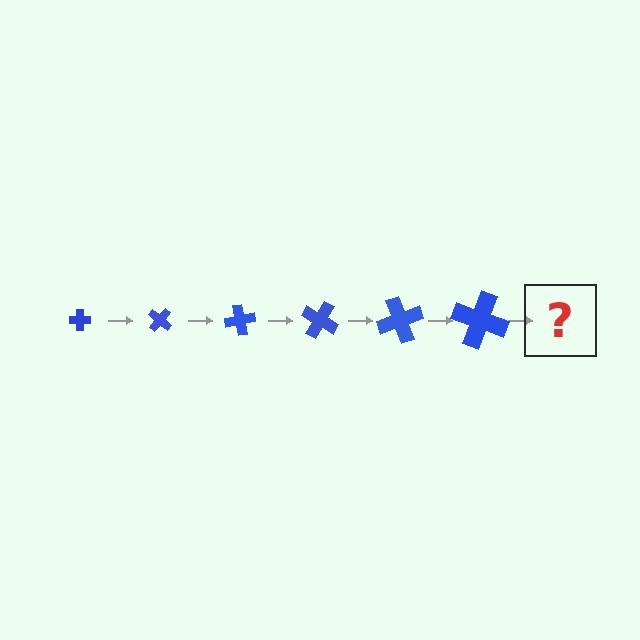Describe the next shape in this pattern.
It should be a cross, larger than the previous one and rotated 240 degrees from the start.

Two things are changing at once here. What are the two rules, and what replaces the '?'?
The two rules are that the cross grows larger each step and it rotates 40 degrees each step. The '?' should be a cross, larger than the previous one and rotated 240 degrees from the start.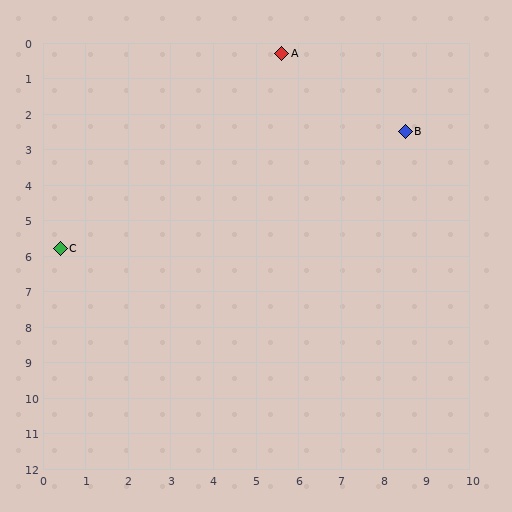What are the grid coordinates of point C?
Point C is at approximately (0.4, 5.8).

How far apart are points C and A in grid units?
Points C and A are about 7.6 grid units apart.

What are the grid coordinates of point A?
Point A is at approximately (5.6, 0.3).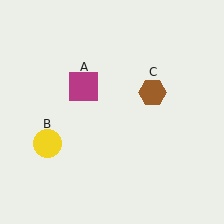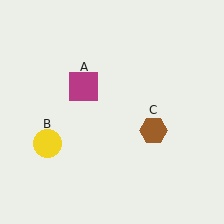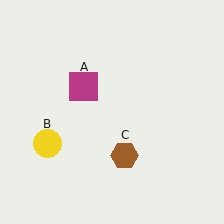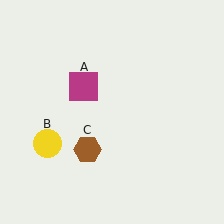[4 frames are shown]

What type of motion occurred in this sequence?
The brown hexagon (object C) rotated clockwise around the center of the scene.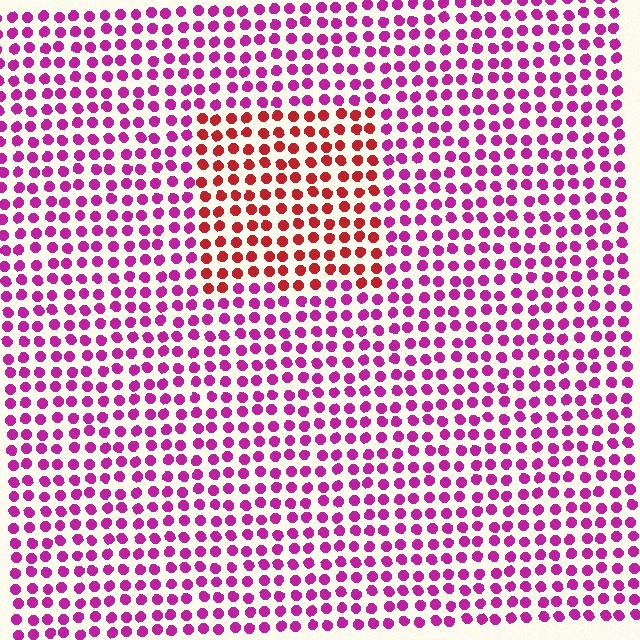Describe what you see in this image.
The image is filled with small magenta elements in a uniform arrangement. A rectangle-shaped region is visible where the elements are tinted to a slightly different hue, forming a subtle color boundary.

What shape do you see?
I see a rectangle.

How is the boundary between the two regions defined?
The boundary is defined purely by a slight shift in hue (about 45 degrees). Spacing, size, and orientation are identical on both sides.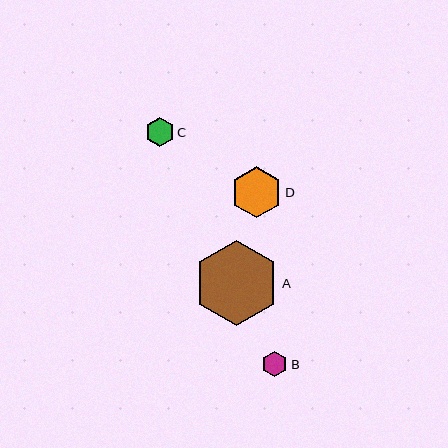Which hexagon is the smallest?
Hexagon B is the smallest with a size of approximately 26 pixels.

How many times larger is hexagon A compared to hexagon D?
Hexagon A is approximately 1.7 times the size of hexagon D.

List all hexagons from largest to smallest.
From largest to smallest: A, D, C, B.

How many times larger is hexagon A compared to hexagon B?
Hexagon A is approximately 3.3 times the size of hexagon B.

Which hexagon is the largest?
Hexagon A is the largest with a size of approximately 86 pixels.